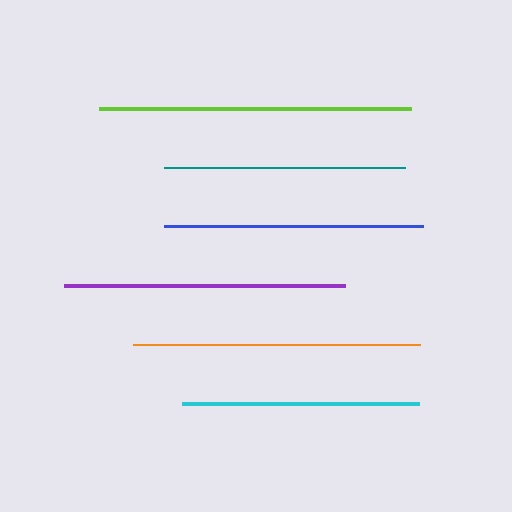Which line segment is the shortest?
The cyan line is the shortest at approximately 237 pixels.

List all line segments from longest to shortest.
From longest to shortest: lime, orange, purple, blue, teal, cyan.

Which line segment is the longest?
The lime line is the longest at approximately 312 pixels.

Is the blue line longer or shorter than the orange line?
The orange line is longer than the blue line.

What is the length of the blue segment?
The blue segment is approximately 259 pixels long.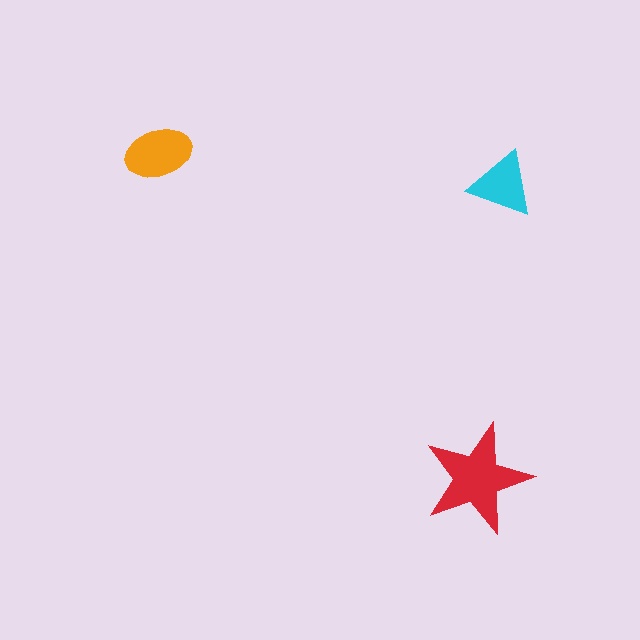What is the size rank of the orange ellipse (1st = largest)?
2nd.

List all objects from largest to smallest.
The red star, the orange ellipse, the cyan triangle.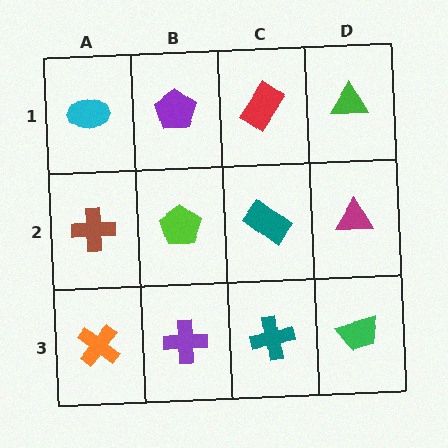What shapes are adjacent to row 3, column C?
A teal rectangle (row 2, column C), a purple cross (row 3, column B), a green trapezoid (row 3, column D).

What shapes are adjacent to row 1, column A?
A brown cross (row 2, column A), a purple pentagon (row 1, column B).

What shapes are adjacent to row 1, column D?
A magenta triangle (row 2, column D), a red rectangle (row 1, column C).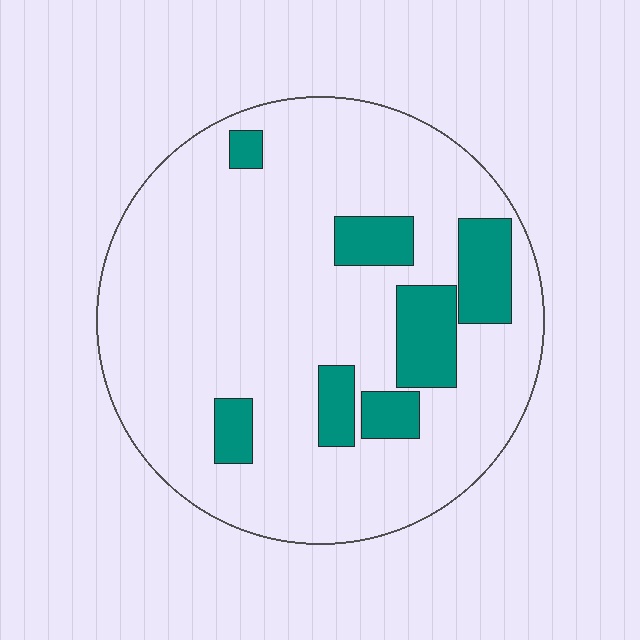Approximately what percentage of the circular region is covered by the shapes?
Approximately 15%.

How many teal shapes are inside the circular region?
7.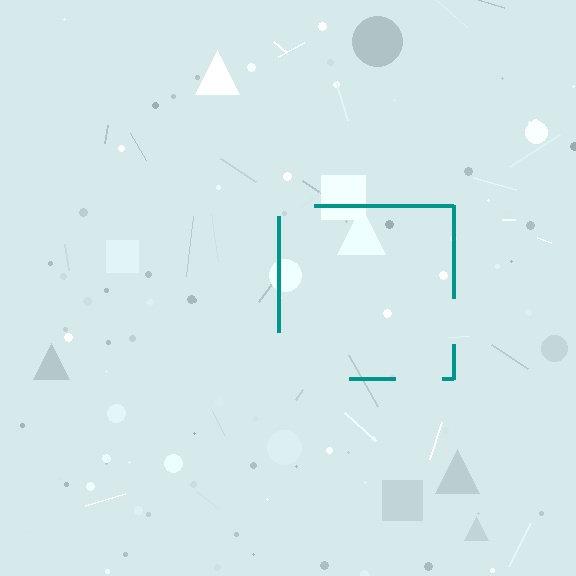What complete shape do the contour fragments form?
The contour fragments form a square.